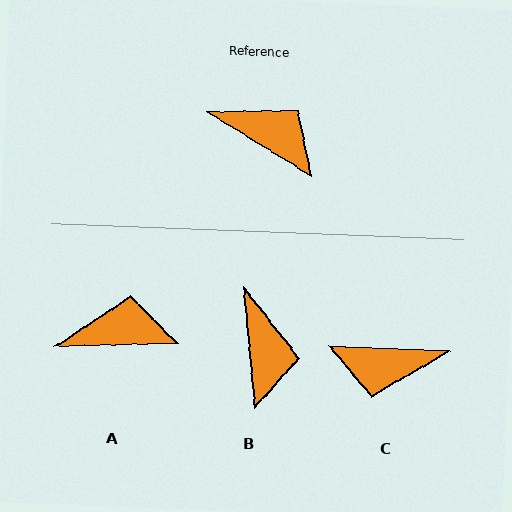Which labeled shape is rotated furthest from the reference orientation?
C, about 152 degrees away.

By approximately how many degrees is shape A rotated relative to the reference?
Approximately 33 degrees counter-clockwise.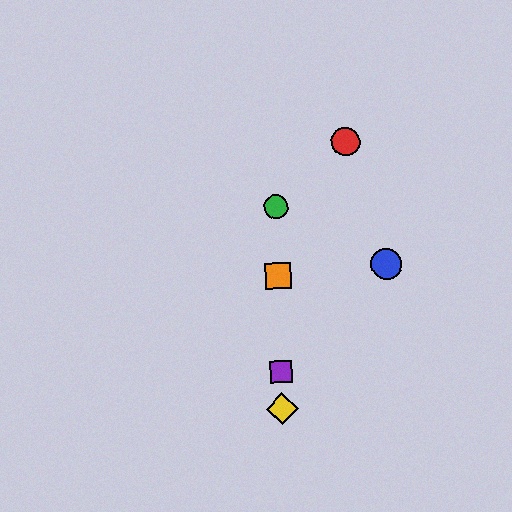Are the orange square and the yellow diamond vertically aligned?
Yes, both are at x≈278.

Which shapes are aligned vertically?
The green circle, the yellow diamond, the purple square, the orange square are aligned vertically.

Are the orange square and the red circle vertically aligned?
No, the orange square is at x≈278 and the red circle is at x≈345.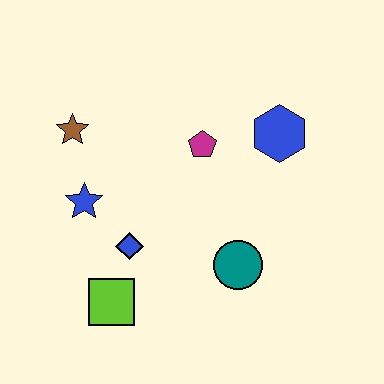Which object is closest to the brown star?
The blue star is closest to the brown star.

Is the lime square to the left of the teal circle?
Yes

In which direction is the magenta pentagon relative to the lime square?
The magenta pentagon is above the lime square.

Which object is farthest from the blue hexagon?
The lime square is farthest from the blue hexagon.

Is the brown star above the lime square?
Yes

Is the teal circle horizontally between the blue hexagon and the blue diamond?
Yes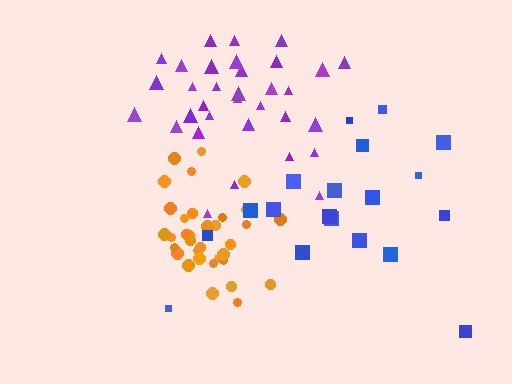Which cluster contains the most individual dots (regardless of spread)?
Orange (34).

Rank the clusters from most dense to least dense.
orange, purple, blue.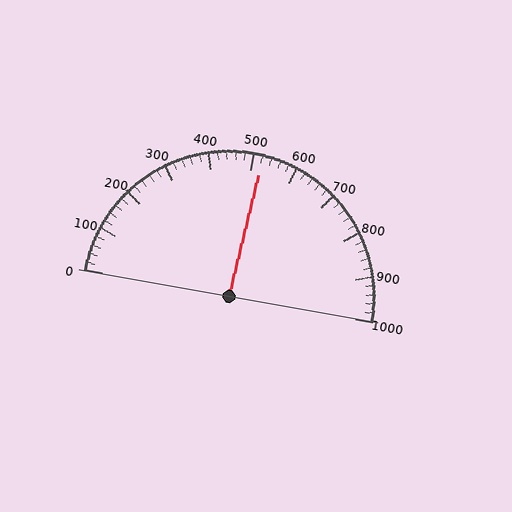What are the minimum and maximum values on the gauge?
The gauge ranges from 0 to 1000.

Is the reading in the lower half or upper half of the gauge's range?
The reading is in the upper half of the range (0 to 1000).